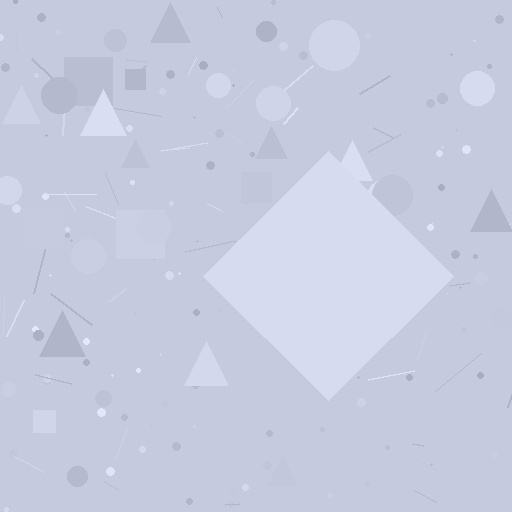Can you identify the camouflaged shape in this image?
The camouflaged shape is a diamond.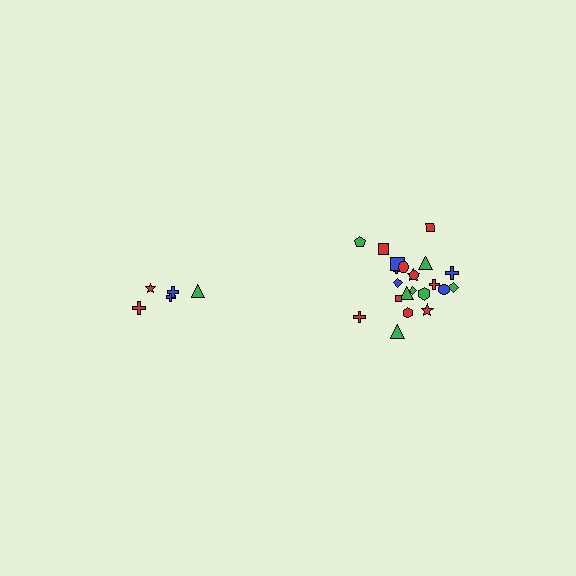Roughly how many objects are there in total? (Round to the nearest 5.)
Roughly 25 objects in total.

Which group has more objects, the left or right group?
The right group.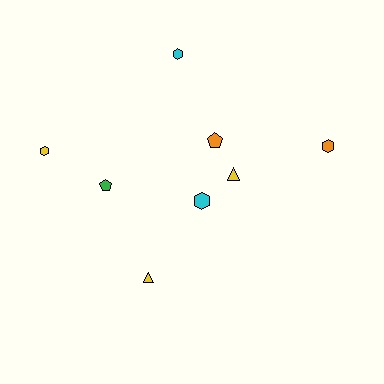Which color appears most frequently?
Yellow, with 3 objects.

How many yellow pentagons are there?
There are no yellow pentagons.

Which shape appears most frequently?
Hexagon, with 4 objects.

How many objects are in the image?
There are 8 objects.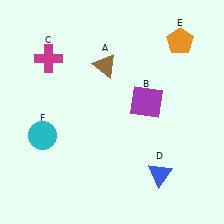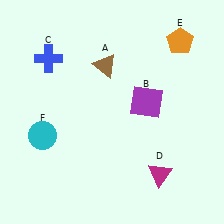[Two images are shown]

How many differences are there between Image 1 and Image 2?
There are 2 differences between the two images.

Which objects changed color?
C changed from magenta to blue. D changed from blue to magenta.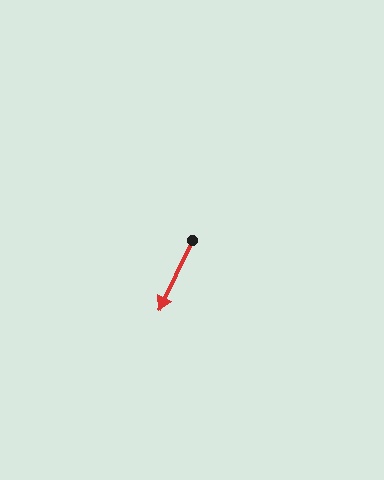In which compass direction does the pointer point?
Southwest.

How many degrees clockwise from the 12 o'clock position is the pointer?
Approximately 206 degrees.